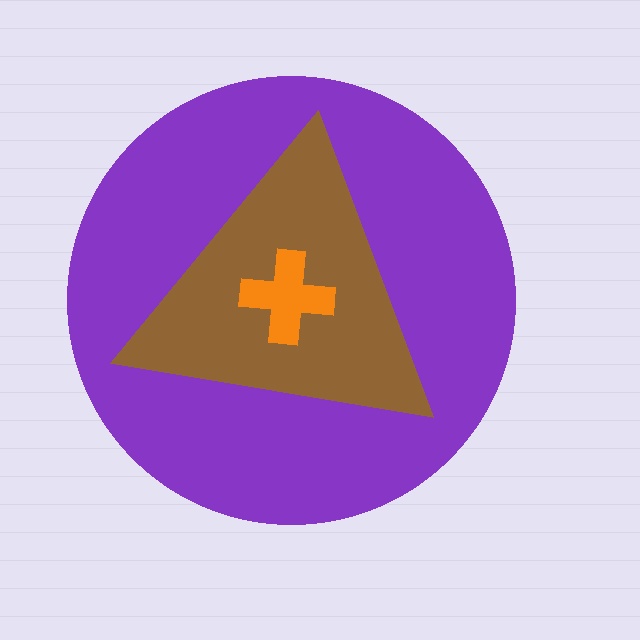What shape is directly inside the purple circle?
The brown triangle.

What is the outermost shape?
The purple circle.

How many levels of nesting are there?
3.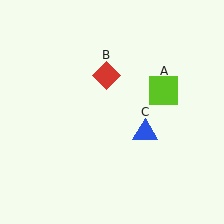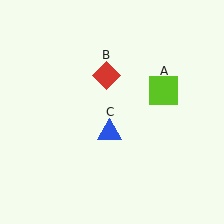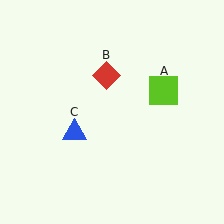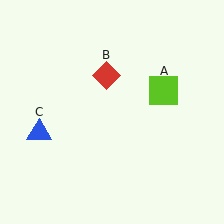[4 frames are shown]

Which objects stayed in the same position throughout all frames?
Lime square (object A) and red diamond (object B) remained stationary.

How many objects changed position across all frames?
1 object changed position: blue triangle (object C).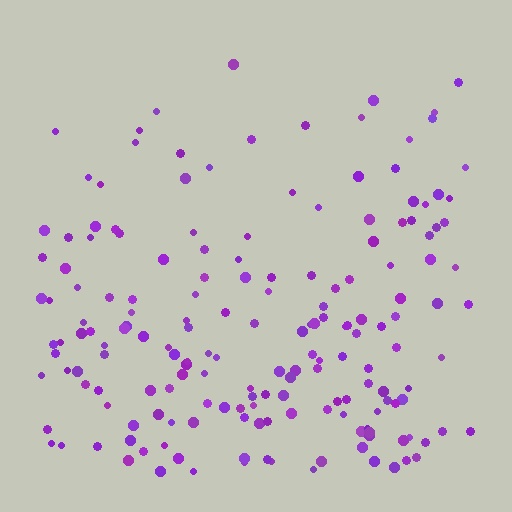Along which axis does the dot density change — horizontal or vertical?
Vertical.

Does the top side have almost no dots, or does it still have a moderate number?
Still a moderate number, just noticeably fewer than the bottom.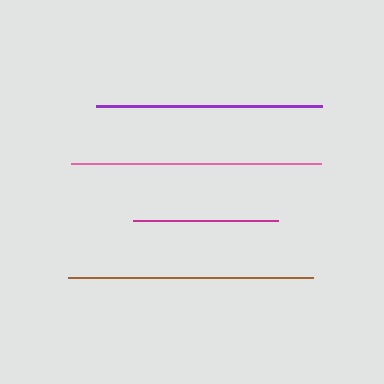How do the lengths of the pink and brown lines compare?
The pink and brown lines are approximately the same length.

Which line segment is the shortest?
The magenta line is the shortest at approximately 145 pixels.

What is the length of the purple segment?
The purple segment is approximately 226 pixels long.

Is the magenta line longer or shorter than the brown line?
The brown line is longer than the magenta line.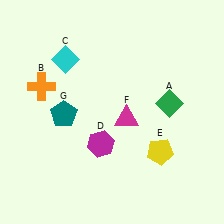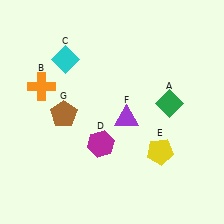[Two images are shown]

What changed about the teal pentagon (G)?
In Image 1, G is teal. In Image 2, it changed to brown.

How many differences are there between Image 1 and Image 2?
There are 2 differences between the two images.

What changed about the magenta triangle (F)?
In Image 1, F is magenta. In Image 2, it changed to purple.